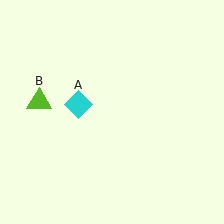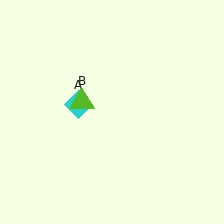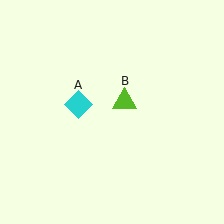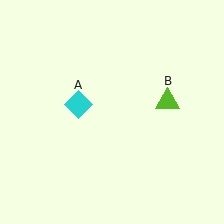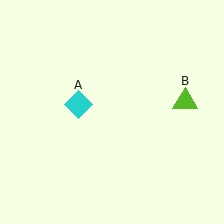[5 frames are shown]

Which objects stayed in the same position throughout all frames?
Cyan diamond (object A) remained stationary.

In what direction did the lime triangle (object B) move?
The lime triangle (object B) moved right.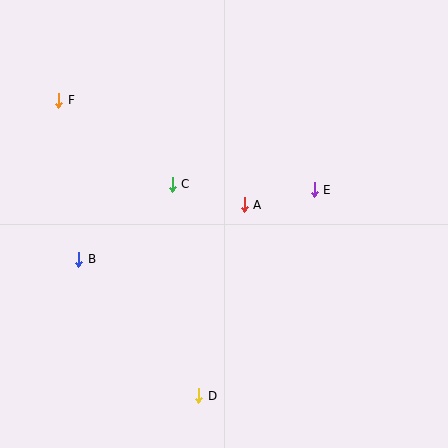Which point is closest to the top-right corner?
Point E is closest to the top-right corner.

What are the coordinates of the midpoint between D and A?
The midpoint between D and A is at (221, 300).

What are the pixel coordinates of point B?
Point B is at (79, 260).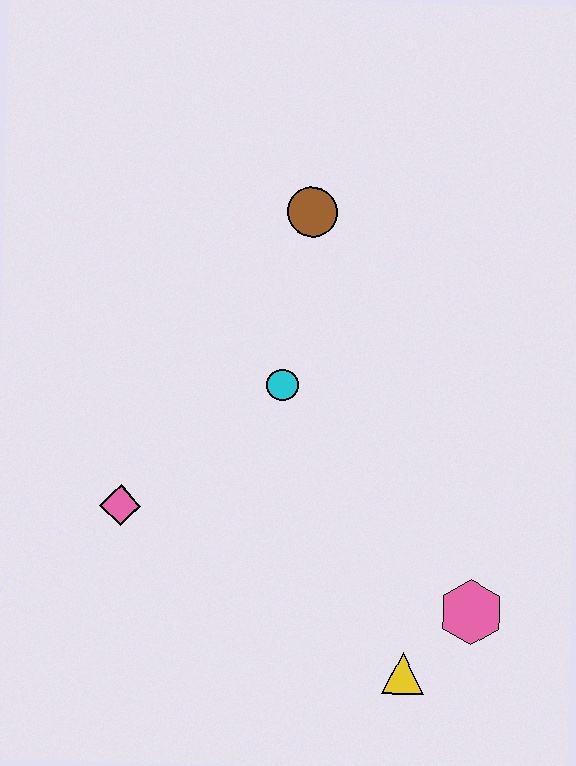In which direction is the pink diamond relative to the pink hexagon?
The pink diamond is to the left of the pink hexagon.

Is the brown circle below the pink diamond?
No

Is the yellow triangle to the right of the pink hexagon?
No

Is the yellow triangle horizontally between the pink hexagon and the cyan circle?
Yes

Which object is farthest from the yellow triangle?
The brown circle is farthest from the yellow triangle.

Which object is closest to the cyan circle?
The brown circle is closest to the cyan circle.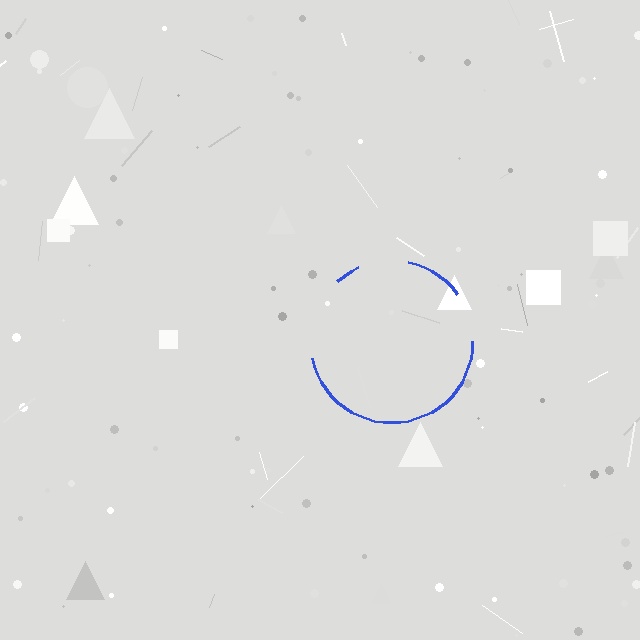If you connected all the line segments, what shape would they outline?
They would outline a circle.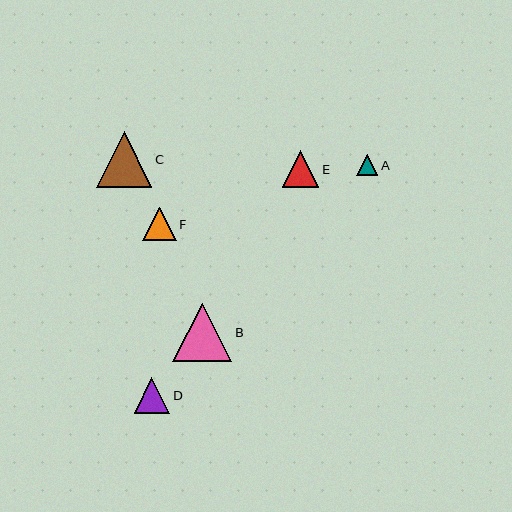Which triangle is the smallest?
Triangle A is the smallest with a size of approximately 21 pixels.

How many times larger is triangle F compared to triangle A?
Triangle F is approximately 1.6 times the size of triangle A.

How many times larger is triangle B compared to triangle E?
Triangle B is approximately 1.6 times the size of triangle E.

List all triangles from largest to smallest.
From largest to smallest: B, C, E, D, F, A.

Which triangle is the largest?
Triangle B is the largest with a size of approximately 59 pixels.